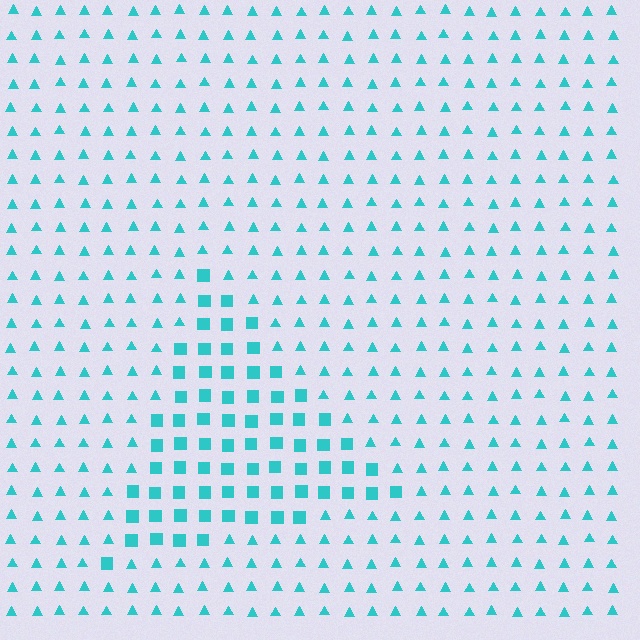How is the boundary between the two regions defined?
The boundary is defined by a change in element shape: squares inside vs. triangles outside. All elements share the same color and spacing.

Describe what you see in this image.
The image is filled with small cyan elements arranged in a uniform grid. A triangle-shaped region contains squares, while the surrounding area contains triangles. The boundary is defined purely by the change in element shape.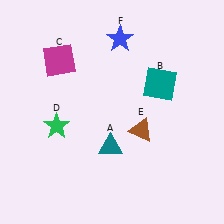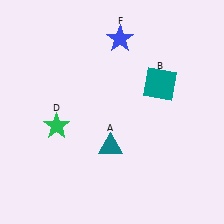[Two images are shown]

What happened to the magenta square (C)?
The magenta square (C) was removed in Image 2. It was in the top-left area of Image 1.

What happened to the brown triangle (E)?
The brown triangle (E) was removed in Image 2. It was in the bottom-right area of Image 1.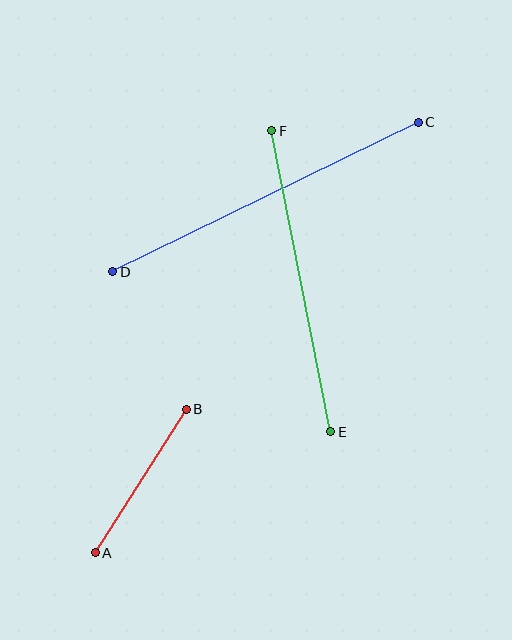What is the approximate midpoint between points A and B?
The midpoint is at approximately (141, 481) pixels.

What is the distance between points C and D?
The distance is approximately 340 pixels.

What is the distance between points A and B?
The distance is approximately 170 pixels.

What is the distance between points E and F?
The distance is approximately 307 pixels.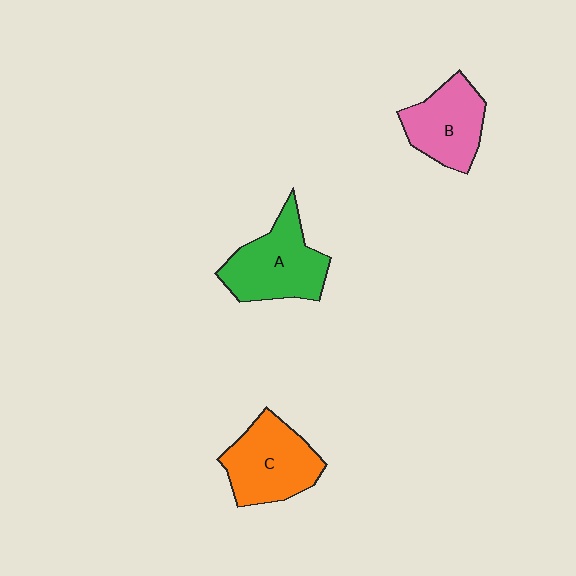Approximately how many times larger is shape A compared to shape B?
Approximately 1.2 times.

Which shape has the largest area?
Shape A (green).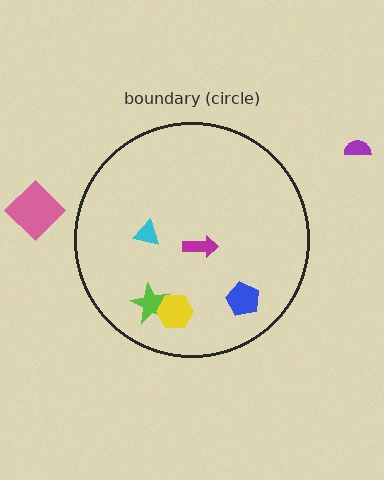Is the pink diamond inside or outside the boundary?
Outside.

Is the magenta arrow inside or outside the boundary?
Inside.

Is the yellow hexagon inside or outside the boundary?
Inside.